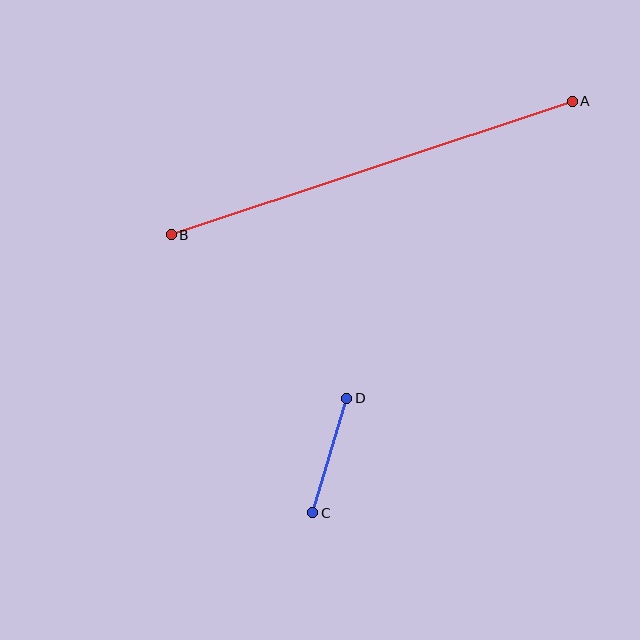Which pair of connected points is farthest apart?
Points A and B are farthest apart.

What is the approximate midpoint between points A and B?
The midpoint is at approximately (372, 168) pixels.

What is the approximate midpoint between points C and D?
The midpoint is at approximately (330, 456) pixels.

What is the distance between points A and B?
The distance is approximately 423 pixels.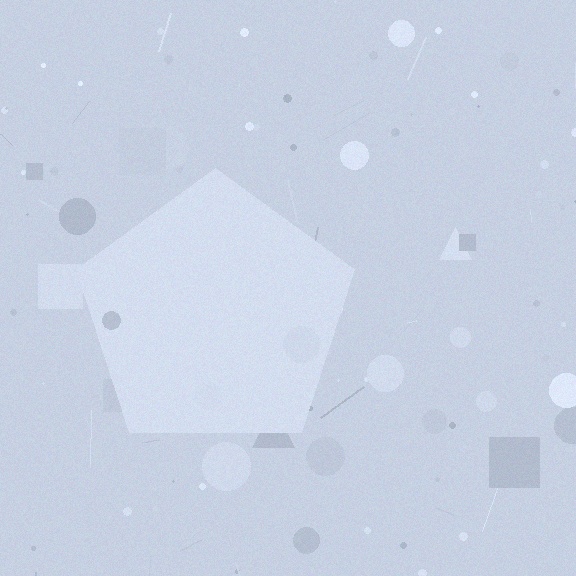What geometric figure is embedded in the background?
A pentagon is embedded in the background.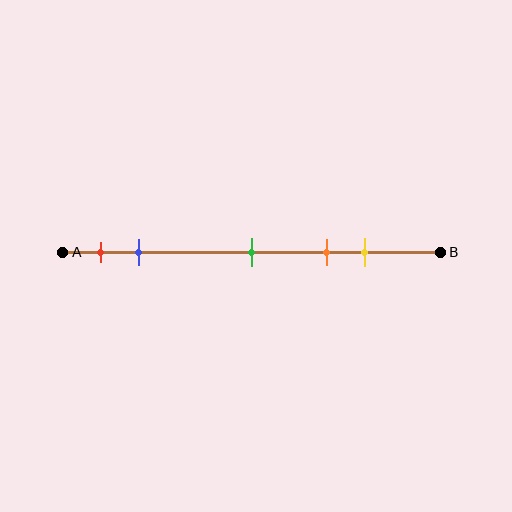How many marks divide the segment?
There are 5 marks dividing the segment.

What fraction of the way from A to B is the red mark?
The red mark is approximately 10% (0.1) of the way from A to B.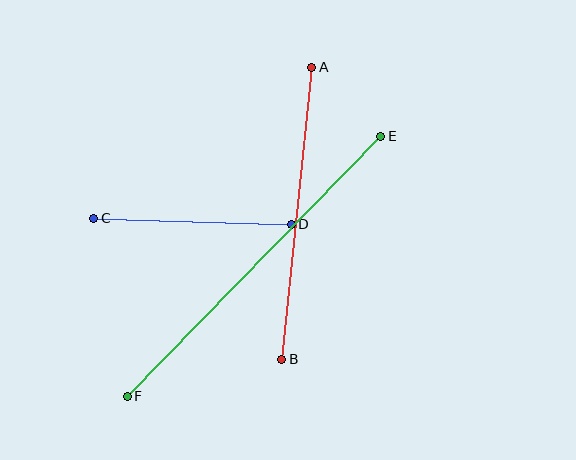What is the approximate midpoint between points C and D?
The midpoint is at approximately (192, 221) pixels.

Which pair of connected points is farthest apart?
Points E and F are farthest apart.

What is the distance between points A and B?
The distance is approximately 294 pixels.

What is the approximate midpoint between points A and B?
The midpoint is at approximately (297, 213) pixels.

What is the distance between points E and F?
The distance is approximately 363 pixels.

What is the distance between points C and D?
The distance is approximately 197 pixels.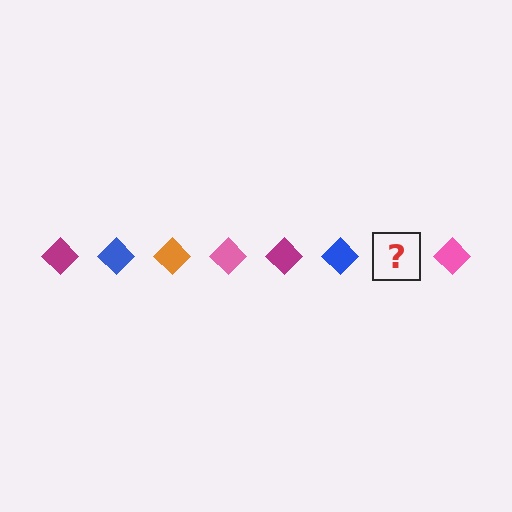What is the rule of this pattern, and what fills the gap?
The rule is that the pattern cycles through magenta, blue, orange, pink diamonds. The gap should be filled with an orange diamond.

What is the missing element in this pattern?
The missing element is an orange diamond.